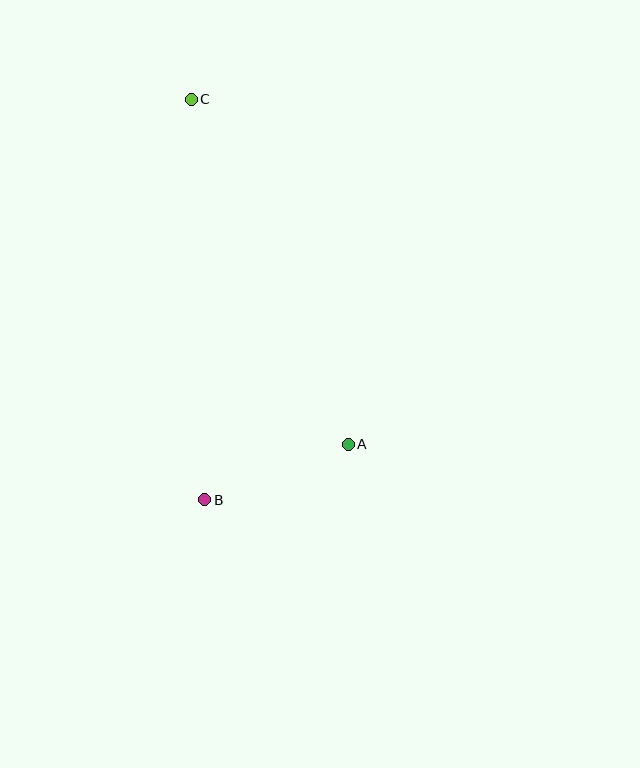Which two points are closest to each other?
Points A and B are closest to each other.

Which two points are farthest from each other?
Points B and C are farthest from each other.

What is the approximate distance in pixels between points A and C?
The distance between A and C is approximately 379 pixels.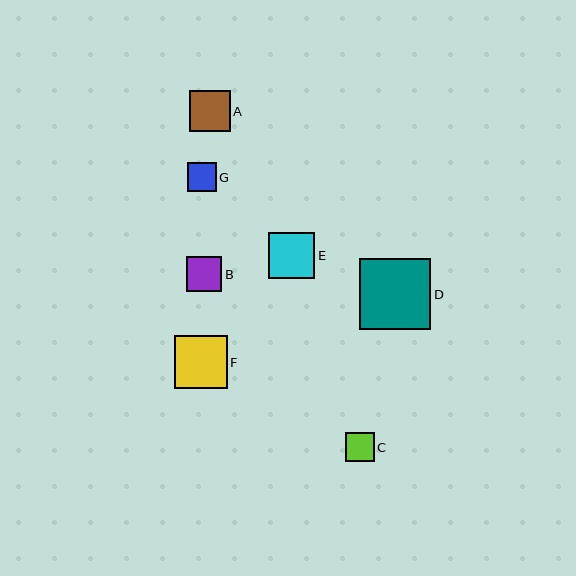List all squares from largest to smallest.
From largest to smallest: D, F, E, A, B, C, G.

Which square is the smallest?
Square G is the smallest with a size of approximately 29 pixels.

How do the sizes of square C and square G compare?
Square C and square G are approximately the same size.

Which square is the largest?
Square D is the largest with a size of approximately 71 pixels.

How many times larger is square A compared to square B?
Square A is approximately 1.2 times the size of square B.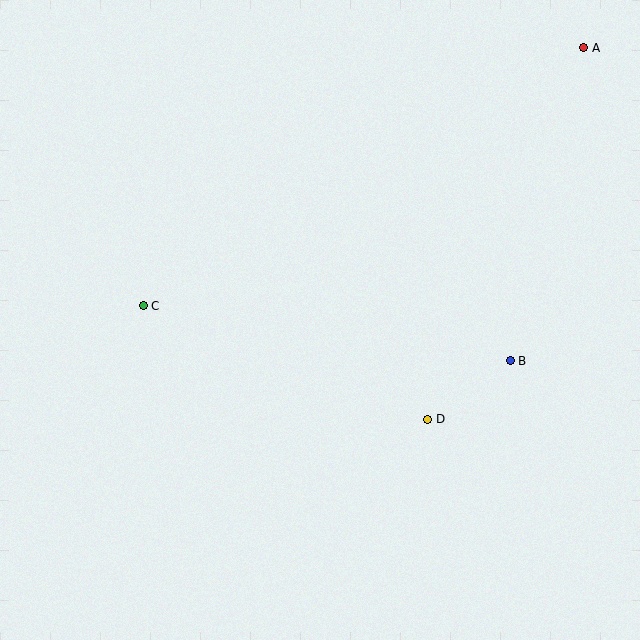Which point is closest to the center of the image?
Point D at (428, 419) is closest to the center.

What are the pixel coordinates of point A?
Point A is at (584, 48).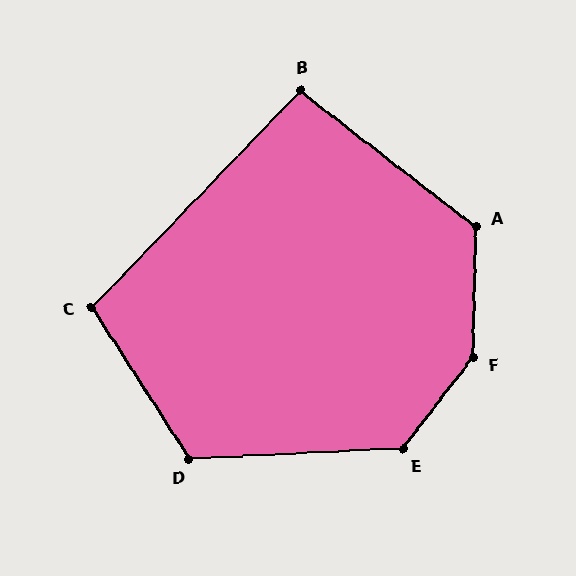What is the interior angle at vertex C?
Approximately 103 degrees (obtuse).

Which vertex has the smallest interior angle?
B, at approximately 96 degrees.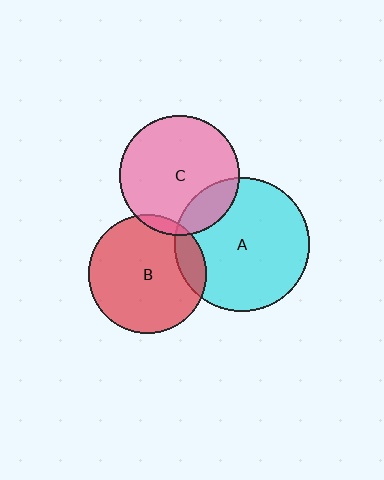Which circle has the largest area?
Circle A (cyan).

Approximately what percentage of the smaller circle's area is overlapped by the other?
Approximately 5%.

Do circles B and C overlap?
Yes.